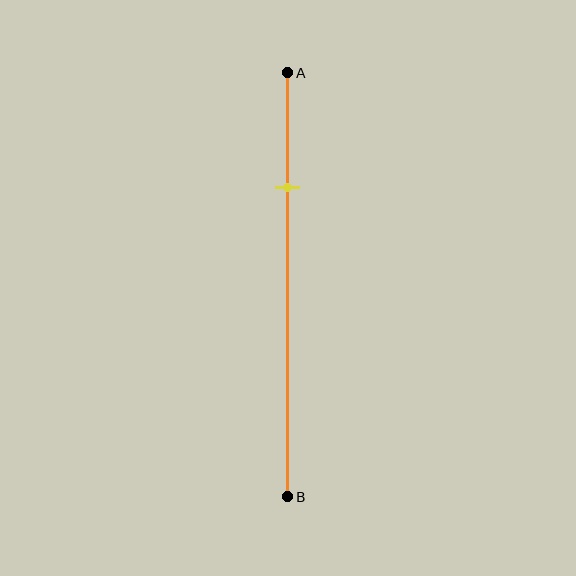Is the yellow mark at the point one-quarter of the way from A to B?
Yes, the mark is approximately at the one-quarter point.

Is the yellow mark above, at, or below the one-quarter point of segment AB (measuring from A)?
The yellow mark is approximately at the one-quarter point of segment AB.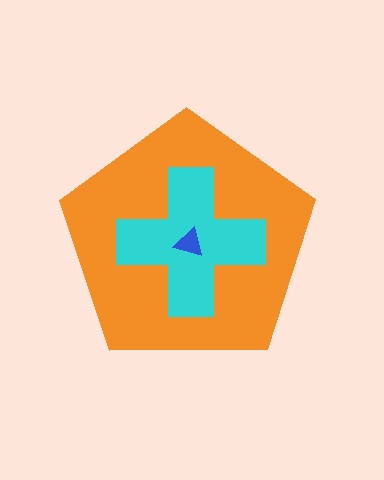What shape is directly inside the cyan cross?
The blue triangle.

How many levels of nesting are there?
3.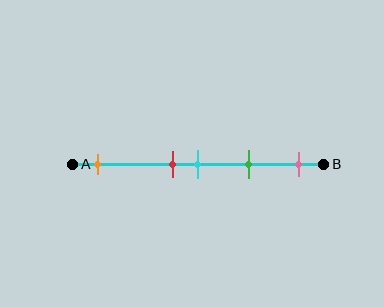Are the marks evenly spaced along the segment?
No, the marks are not evenly spaced.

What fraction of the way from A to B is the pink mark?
The pink mark is approximately 90% (0.9) of the way from A to B.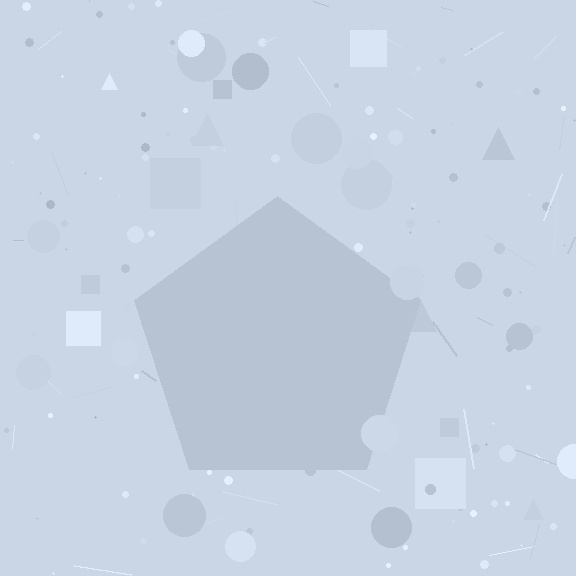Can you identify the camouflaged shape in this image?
The camouflaged shape is a pentagon.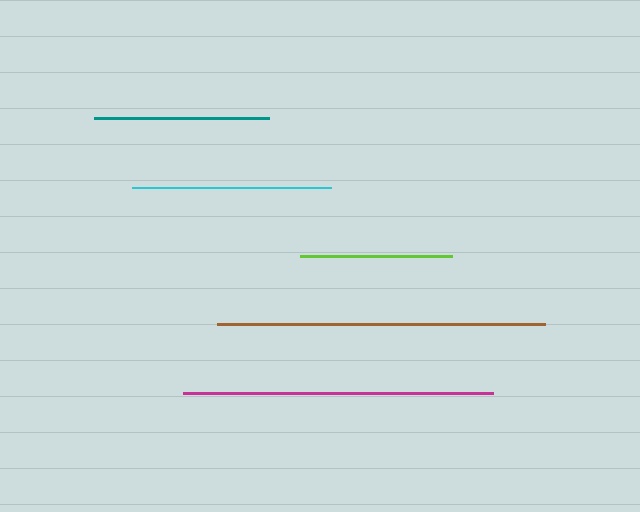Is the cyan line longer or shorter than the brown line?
The brown line is longer than the cyan line.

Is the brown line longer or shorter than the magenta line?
The brown line is longer than the magenta line.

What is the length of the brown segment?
The brown segment is approximately 328 pixels long.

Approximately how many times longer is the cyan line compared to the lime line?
The cyan line is approximately 1.3 times the length of the lime line.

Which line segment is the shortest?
The lime line is the shortest at approximately 152 pixels.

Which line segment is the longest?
The brown line is the longest at approximately 328 pixels.